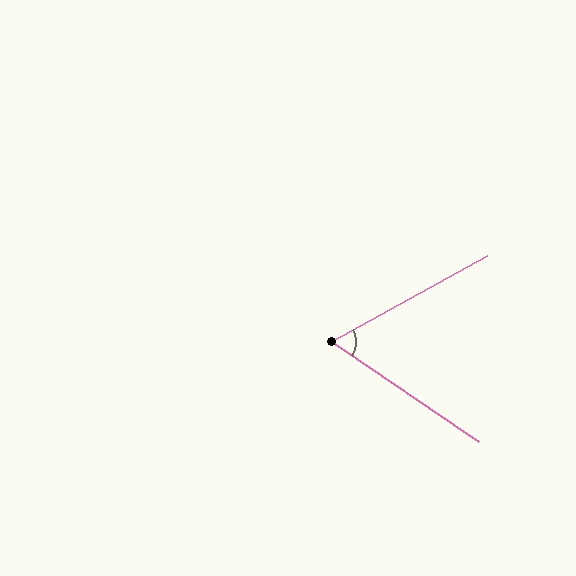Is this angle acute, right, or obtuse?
It is acute.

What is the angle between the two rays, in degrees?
Approximately 63 degrees.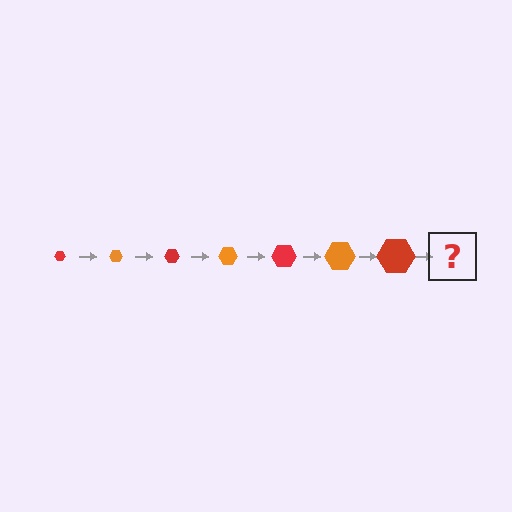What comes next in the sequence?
The next element should be an orange hexagon, larger than the previous one.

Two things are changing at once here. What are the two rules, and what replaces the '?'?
The two rules are that the hexagon grows larger each step and the color cycles through red and orange. The '?' should be an orange hexagon, larger than the previous one.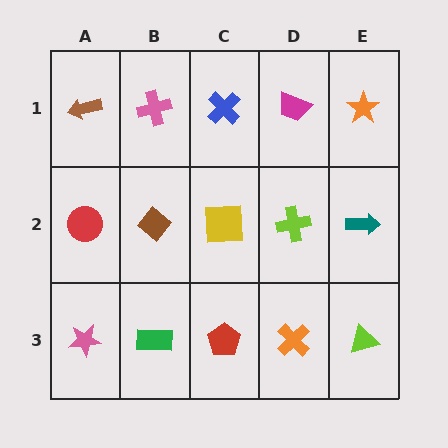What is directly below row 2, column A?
A pink star.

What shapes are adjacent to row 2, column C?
A blue cross (row 1, column C), a red pentagon (row 3, column C), a brown diamond (row 2, column B), a lime cross (row 2, column D).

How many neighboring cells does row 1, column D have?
3.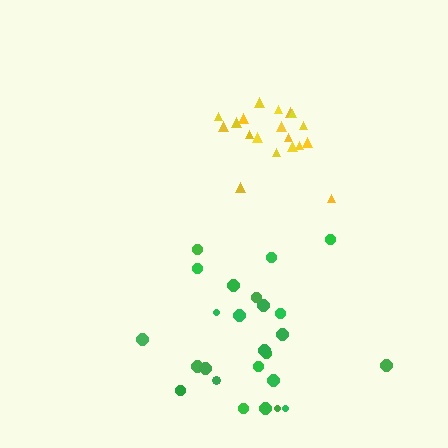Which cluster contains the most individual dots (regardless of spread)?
Green (26).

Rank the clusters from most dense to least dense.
yellow, green.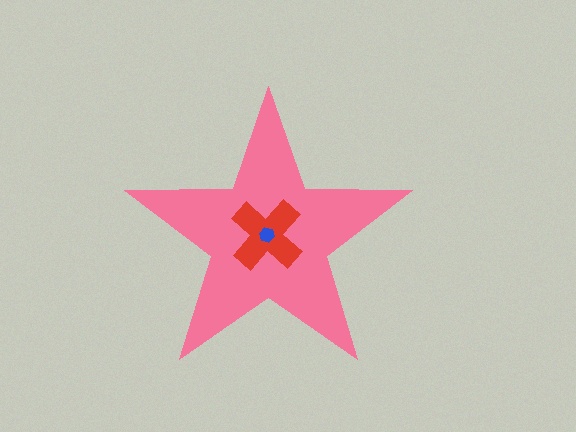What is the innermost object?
The blue hexagon.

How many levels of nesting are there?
3.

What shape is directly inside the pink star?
The red cross.